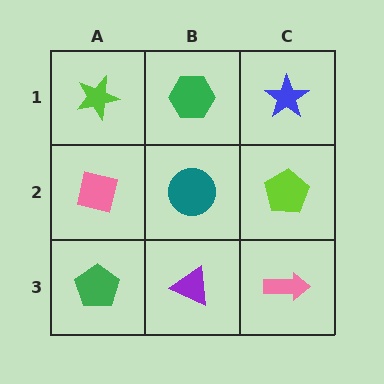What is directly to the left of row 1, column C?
A green hexagon.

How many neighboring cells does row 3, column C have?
2.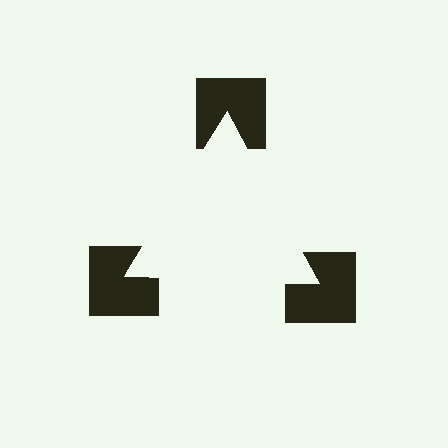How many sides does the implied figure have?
3 sides.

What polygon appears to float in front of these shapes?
An illusory triangle — its edges are inferred from the aligned wedge cuts in the notched squares, not physically drawn.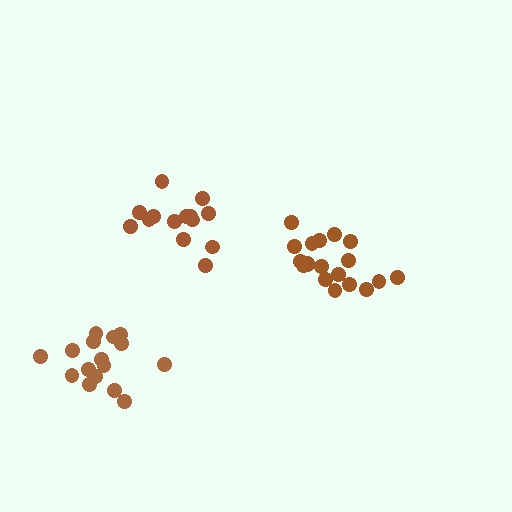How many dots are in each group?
Group 1: 19 dots, Group 2: 14 dots, Group 3: 16 dots (49 total).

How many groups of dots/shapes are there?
There are 3 groups.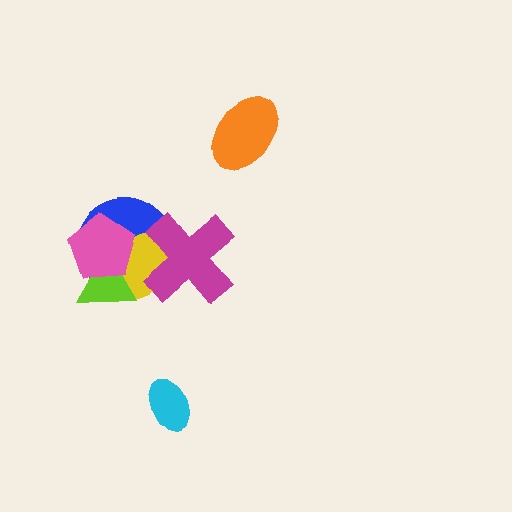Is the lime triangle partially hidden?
Yes, it is partially covered by another shape.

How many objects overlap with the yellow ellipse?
4 objects overlap with the yellow ellipse.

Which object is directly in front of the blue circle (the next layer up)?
The yellow ellipse is directly in front of the blue circle.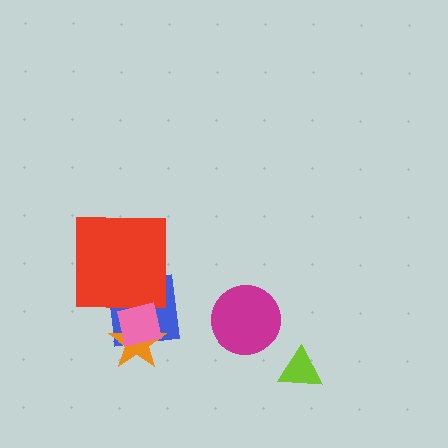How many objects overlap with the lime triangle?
0 objects overlap with the lime triangle.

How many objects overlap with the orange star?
2 objects overlap with the orange star.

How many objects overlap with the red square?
1 object overlaps with the red square.